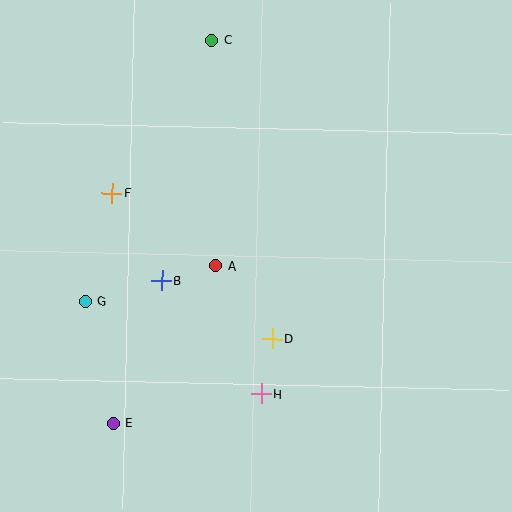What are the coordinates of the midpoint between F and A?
The midpoint between F and A is at (164, 229).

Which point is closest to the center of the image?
Point A at (216, 266) is closest to the center.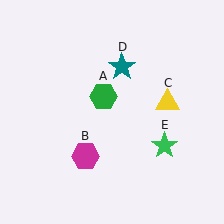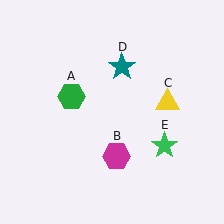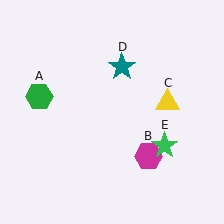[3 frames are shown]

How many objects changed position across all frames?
2 objects changed position: green hexagon (object A), magenta hexagon (object B).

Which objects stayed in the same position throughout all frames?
Yellow triangle (object C) and teal star (object D) and green star (object E) remained stationary.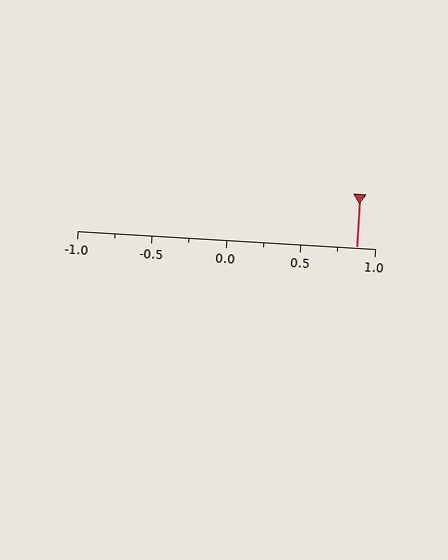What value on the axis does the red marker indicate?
The marker indicates approximately 0.88.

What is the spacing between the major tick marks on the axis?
The major ticks are spaced 0.5 apart.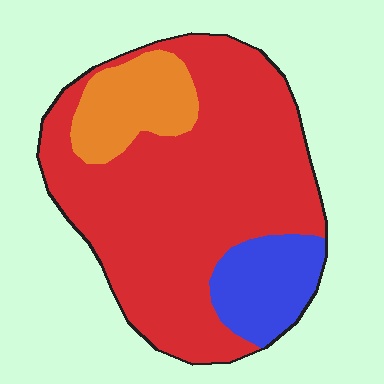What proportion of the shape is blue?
Blue takes up less than a sixth of the shape.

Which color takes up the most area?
Red, at roughly 70%.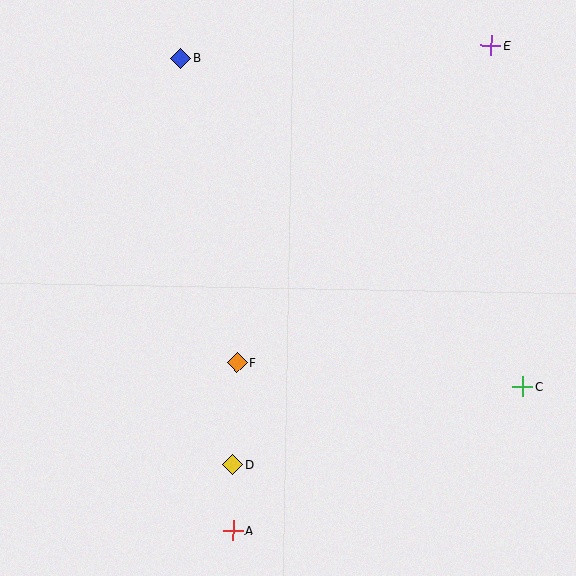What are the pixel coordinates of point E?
Point E is at (491, 46).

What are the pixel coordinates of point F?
Point F is at (237, 363).